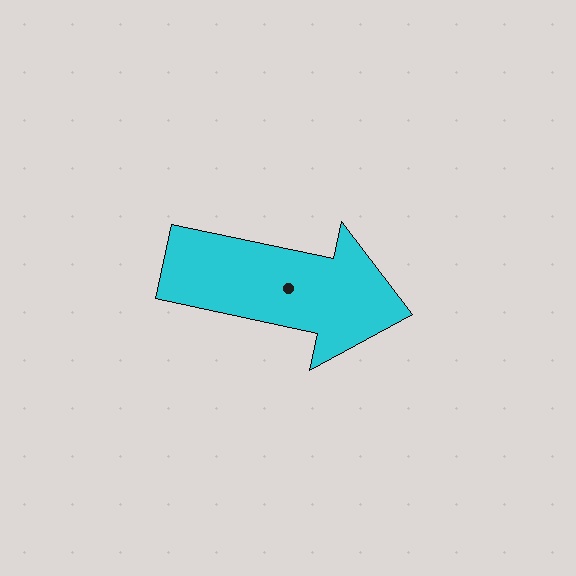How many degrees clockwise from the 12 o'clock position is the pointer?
Approximately 102 degrees.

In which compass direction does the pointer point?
East.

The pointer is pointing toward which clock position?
Roughly 3 o'clock.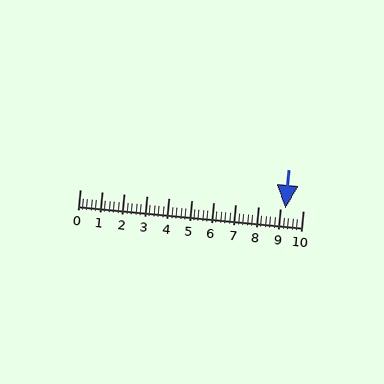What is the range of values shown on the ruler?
The ruler shows values from 0 to 10.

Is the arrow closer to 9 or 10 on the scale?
The arrow is closer to 9.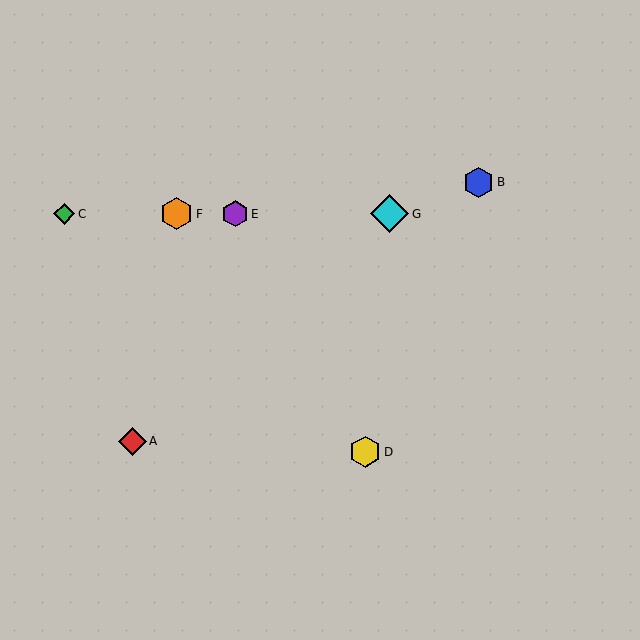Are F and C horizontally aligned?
Yes, both are at y≈214.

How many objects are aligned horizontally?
4 objects (C, E, F, G) are aligned horizontally.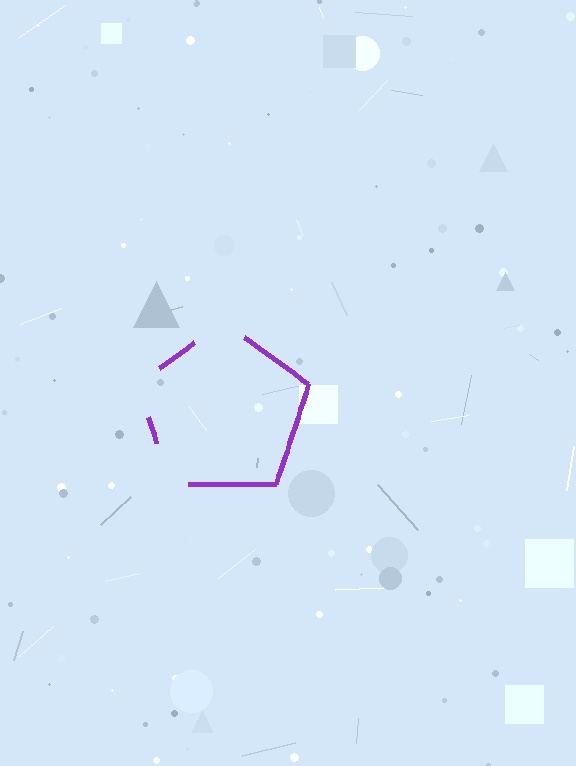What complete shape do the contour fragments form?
The contour fragments form a pentagon.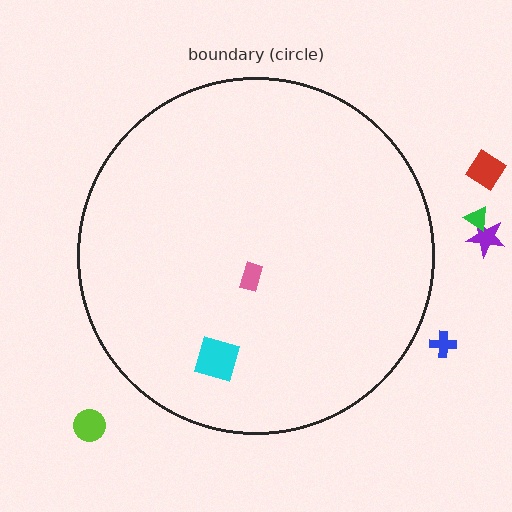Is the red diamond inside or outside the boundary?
Outside.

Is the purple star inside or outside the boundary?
Outside.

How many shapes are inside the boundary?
2 inside, 5 outside.